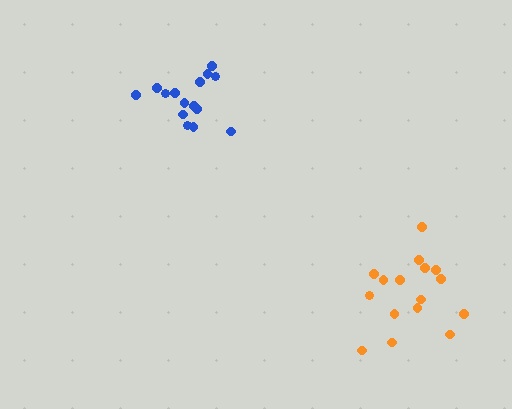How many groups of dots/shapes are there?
There are 2 groups.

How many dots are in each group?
Group 1: 15 dots, Group 2: 16 dots (31 total).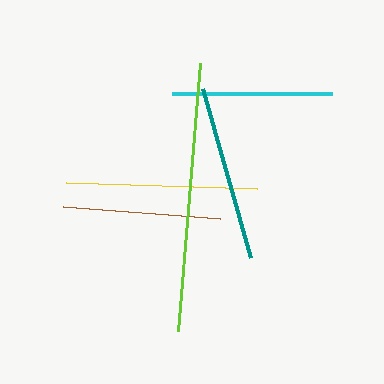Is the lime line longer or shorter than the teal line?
The lime line is longer than the teal line.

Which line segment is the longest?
The lime line is the longest at approximately 269 pixels.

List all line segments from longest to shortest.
From longest to shortest: lime, yellow, teal, cyan, brown.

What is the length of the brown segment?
The brown segment is approximately 158 pixels long.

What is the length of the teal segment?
The teal segment is approximately 176 pixels long.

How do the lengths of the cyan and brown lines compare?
The cyan and brown lines are approximately the same length.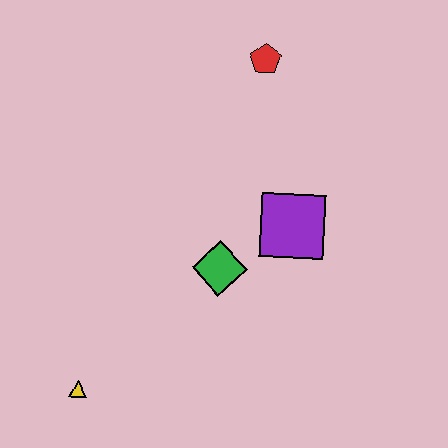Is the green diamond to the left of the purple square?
Yes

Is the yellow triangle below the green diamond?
Yes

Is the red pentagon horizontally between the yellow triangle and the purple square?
Yes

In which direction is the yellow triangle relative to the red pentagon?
The yellow triangle is below the red pentagon.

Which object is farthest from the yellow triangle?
The red pentagon is farthest from the yellow triangle.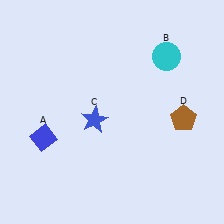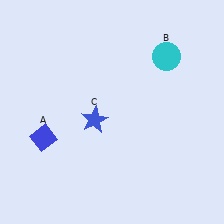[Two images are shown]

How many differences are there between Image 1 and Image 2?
There is 1 difference between the two images.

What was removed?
The brown pentagon (D) was removed in Image 2.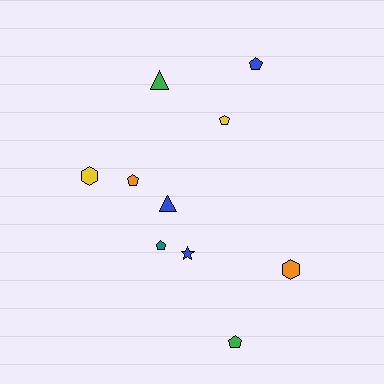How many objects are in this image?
There are 10 objects.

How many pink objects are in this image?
There are no pink objects.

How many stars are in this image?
There is 1 star.